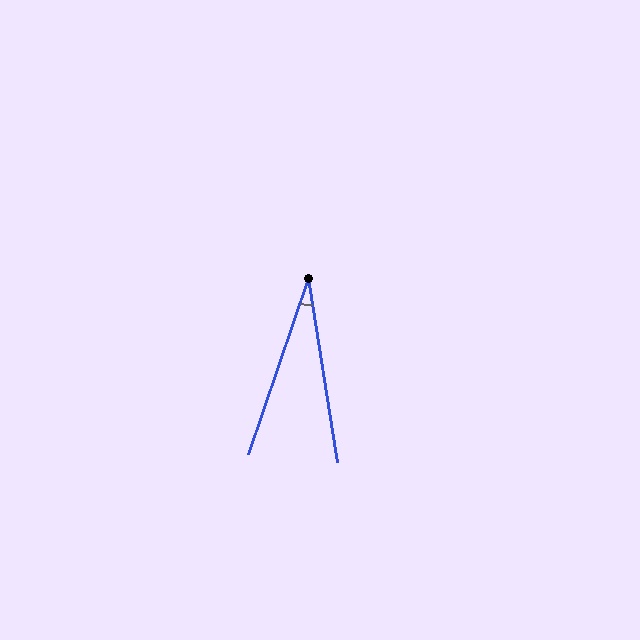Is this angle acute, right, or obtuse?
It is acute.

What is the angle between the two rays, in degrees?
Approximately 28 degrees.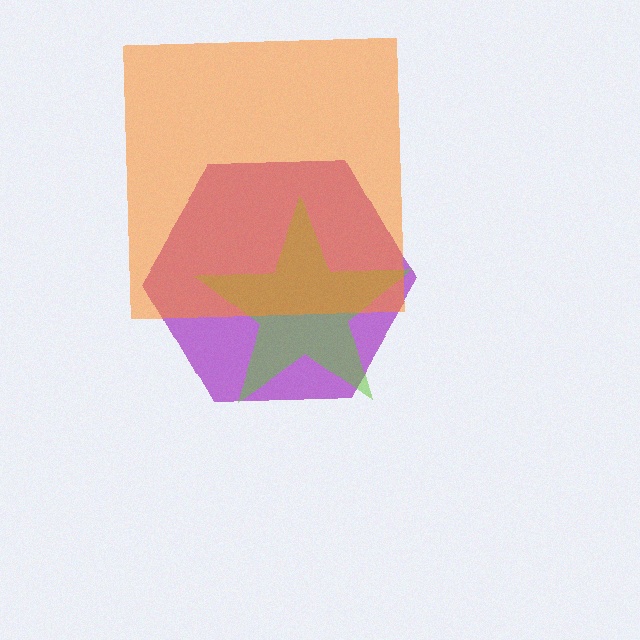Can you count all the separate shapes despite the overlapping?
Yes, there are 3 separate shapes.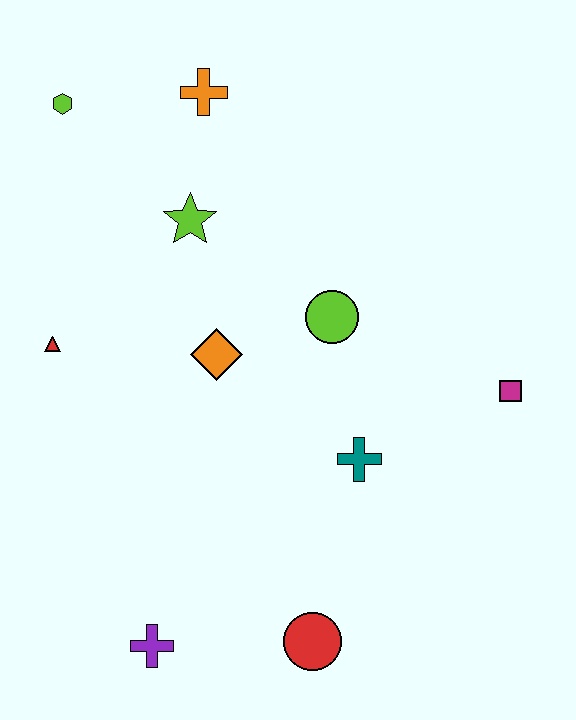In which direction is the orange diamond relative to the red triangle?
The orange diamond is to the right of the red triangle.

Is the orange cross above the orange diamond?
Yes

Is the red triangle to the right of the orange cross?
No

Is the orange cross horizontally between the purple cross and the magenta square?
Yes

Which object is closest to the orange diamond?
The lime circle is closest to the orange diamond.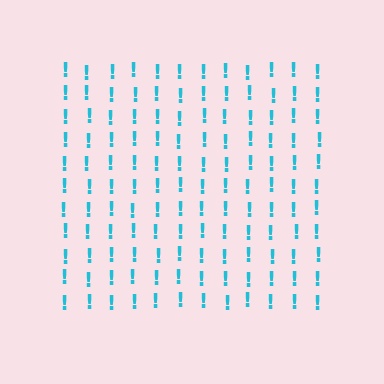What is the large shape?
The large shape is a square.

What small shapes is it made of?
It is made of small exclamation marks.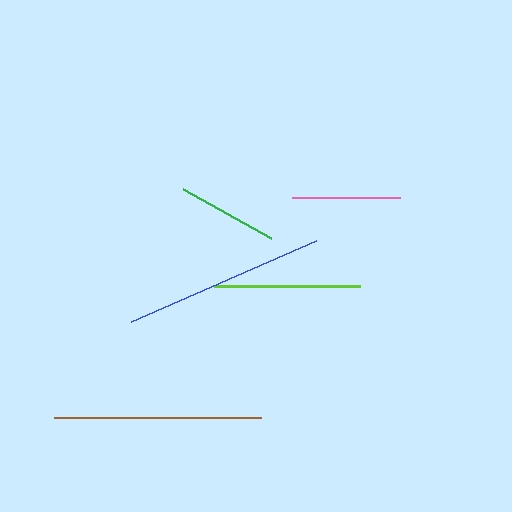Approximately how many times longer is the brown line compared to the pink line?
The brown line is approximately 1.9 times the length of the pink line.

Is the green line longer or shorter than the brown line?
The brown line is longer than the green line.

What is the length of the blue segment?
The blue segment is approximately 202 pixels long.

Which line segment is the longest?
The brown line is the longest at approximately 207 pixels.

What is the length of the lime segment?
The lime segment is approximately 147 pixels long.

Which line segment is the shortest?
The green line is the shortest at approximately 100 pixels.